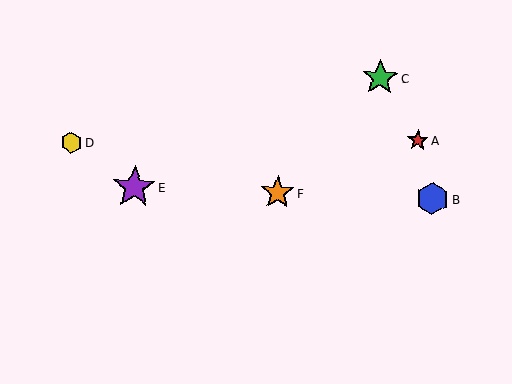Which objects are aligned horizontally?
Objects B, E, F are aligned horizontally.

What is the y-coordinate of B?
Object B is at y≈199.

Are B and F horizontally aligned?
Yes, both are at y≈199.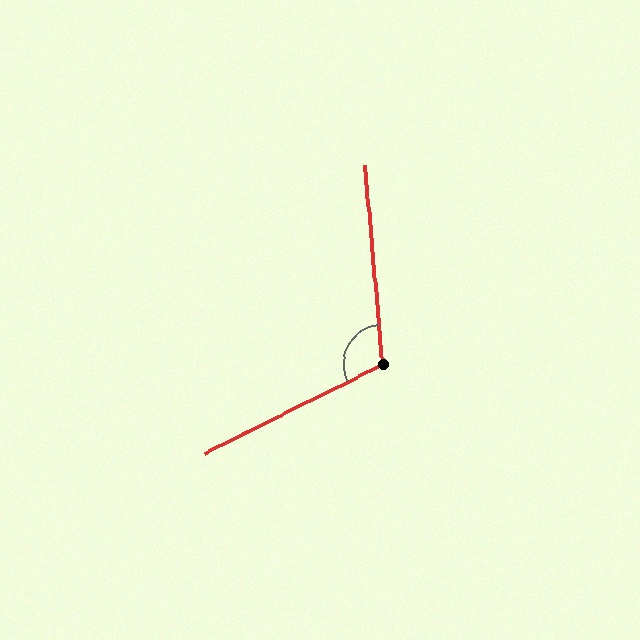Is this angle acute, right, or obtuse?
It is obtuse.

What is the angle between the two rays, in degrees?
Approximately 112 degrees.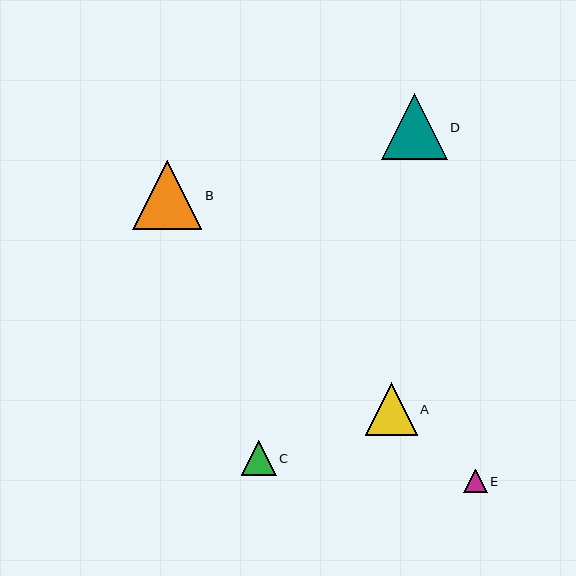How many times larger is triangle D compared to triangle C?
Triangle D is approximately 1.9 times the size of triangle C.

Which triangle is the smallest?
Triangle E is the smallest with a size of approximately 23 pixels.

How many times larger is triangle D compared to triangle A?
Triangle D is approximately 1.3 times the size of triangle A.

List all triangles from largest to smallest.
From largest to smallest: B, D, A, C, E.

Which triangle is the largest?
Triangle B is the largest with a size of approximately 69 pixels.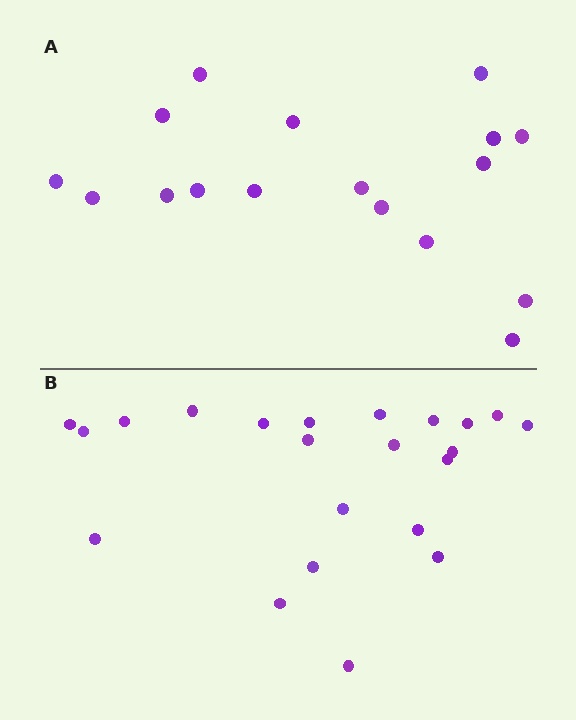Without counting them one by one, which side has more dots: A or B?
Region B (the bottom region) has more dots.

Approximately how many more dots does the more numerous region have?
Region B has about 5 more dots than region A.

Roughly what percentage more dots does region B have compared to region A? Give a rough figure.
About 30% more.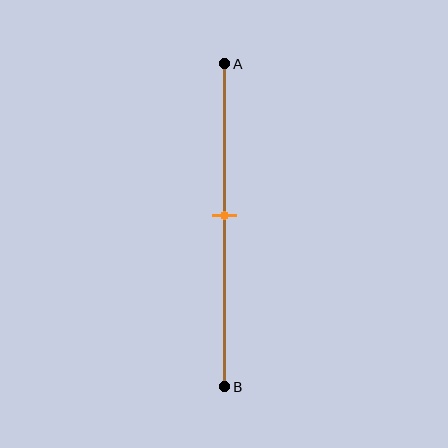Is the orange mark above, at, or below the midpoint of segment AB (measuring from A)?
The orange mark is approximately at the midpoint of segment AB.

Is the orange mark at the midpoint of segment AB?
Yes, the mark is approximately at the midpoint.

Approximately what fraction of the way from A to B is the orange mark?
The orange mark is approximately 45% of the way from A to B.